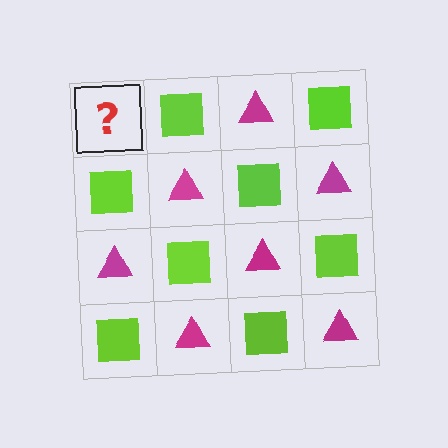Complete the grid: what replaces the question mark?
The question mark should be replaced with a magenta triangle.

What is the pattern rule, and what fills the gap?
The rule is that it alternates magenta triangle and lime square in a checkerboard pattern. The gap should be filled with a magenta triangle.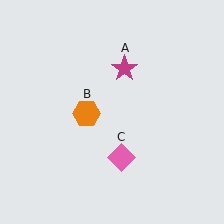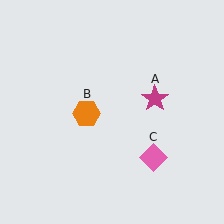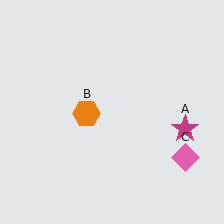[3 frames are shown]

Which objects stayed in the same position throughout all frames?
Orange hexagon (object B) remained stationary.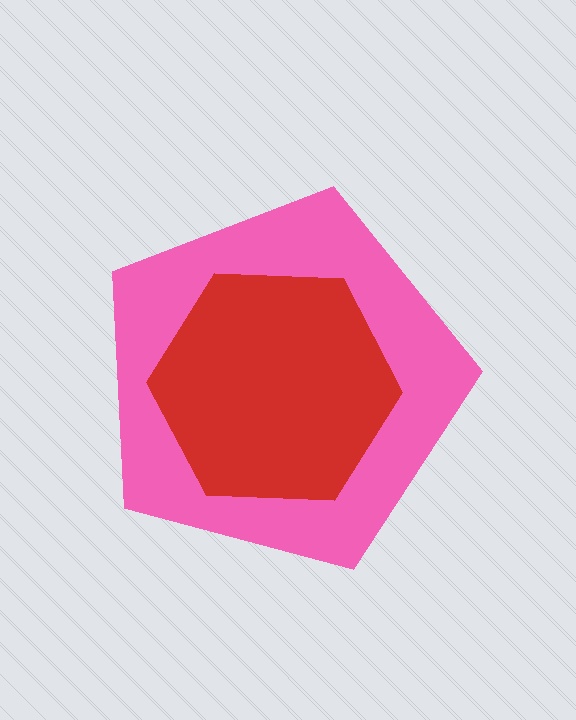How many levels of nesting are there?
2.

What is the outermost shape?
The pink pentagon.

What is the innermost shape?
The red hexagon.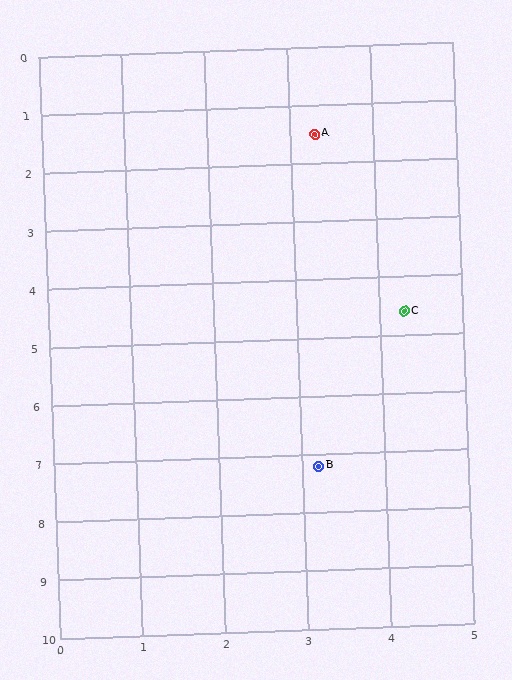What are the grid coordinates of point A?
Point A is at approximately (3.3, 1.5).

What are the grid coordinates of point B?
Point B is at approximately (3.2, 7.2).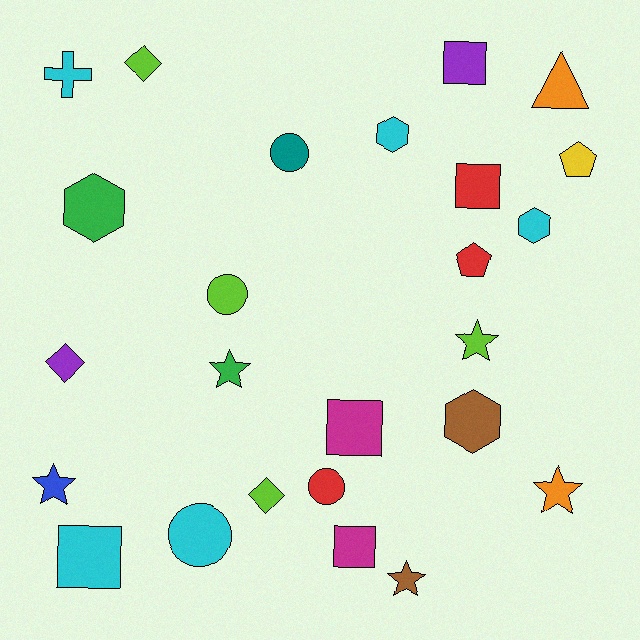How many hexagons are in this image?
There are 4 hexagons.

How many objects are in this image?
There are 25 objects.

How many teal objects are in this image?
There is 1 teal object.